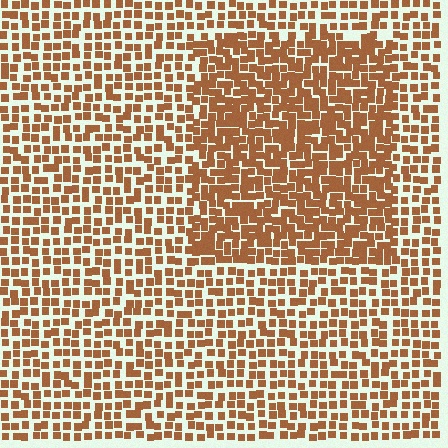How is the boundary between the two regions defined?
The boundary is defined by a change in element density (approximately 1.6x ratio). All elements are the same color, size, and shape.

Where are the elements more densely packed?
The elements are more densely packed inside the rectangle boundary.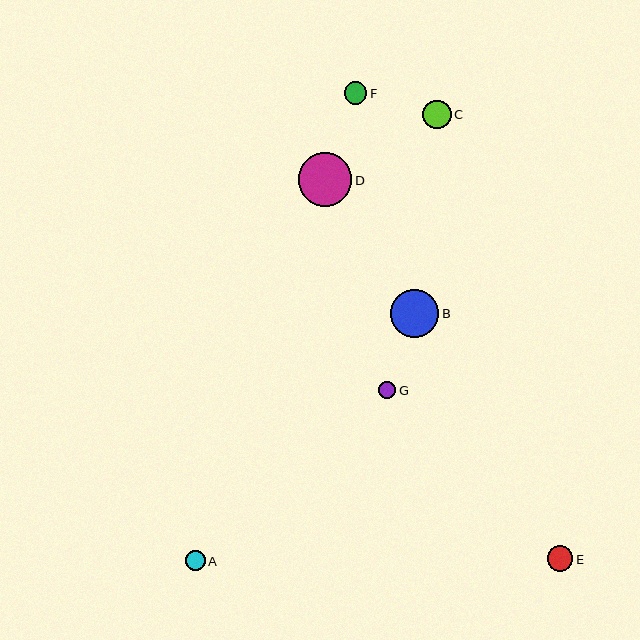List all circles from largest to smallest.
From largest to smallest: D, B, C, E, F, A, G.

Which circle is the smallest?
Circle G is the smallest with a size of approximately 17 pixels.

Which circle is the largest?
Circle D is the largest with a size of approximately 54 pixels.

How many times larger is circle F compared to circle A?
Circle F is approximately 1.1 times the size of circle A.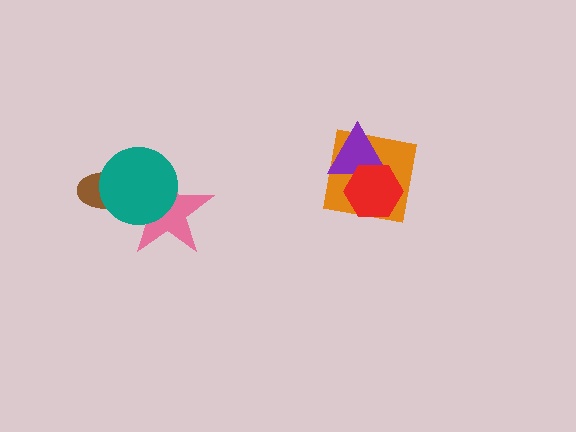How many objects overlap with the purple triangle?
2 objects overlap with the purple triangle.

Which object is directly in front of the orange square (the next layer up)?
The purple triangle is directly in front of the orange square.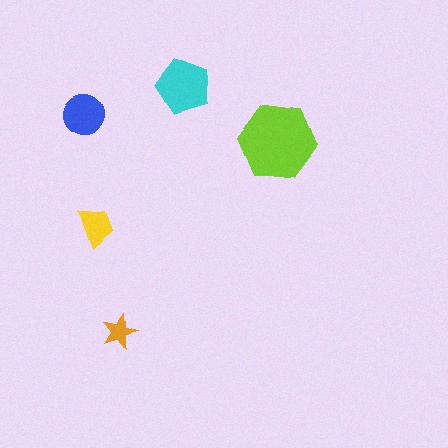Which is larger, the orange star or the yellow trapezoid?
The yellow trapezoid.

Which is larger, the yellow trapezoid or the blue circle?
The blue circle.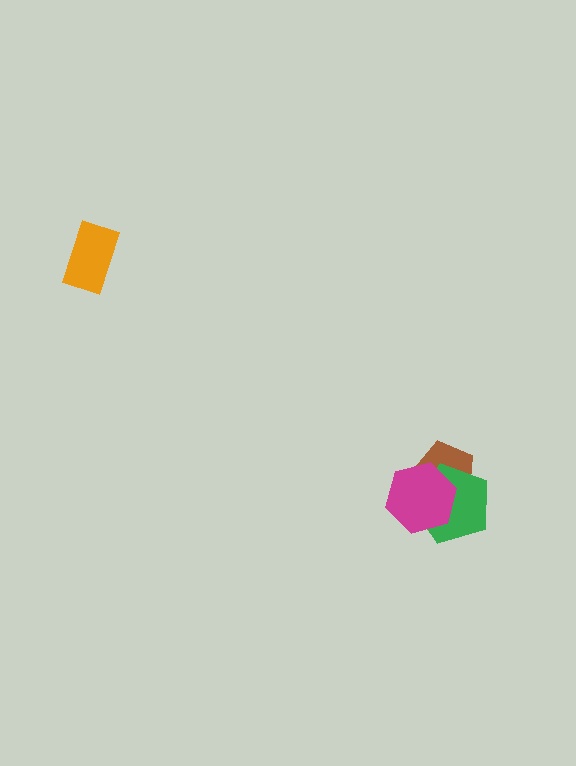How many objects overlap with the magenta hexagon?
2 objects overlap with the magenta hexagon.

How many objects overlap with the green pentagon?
2 objects overlap with the green pentagon.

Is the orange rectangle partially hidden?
No, no other shape covers it.